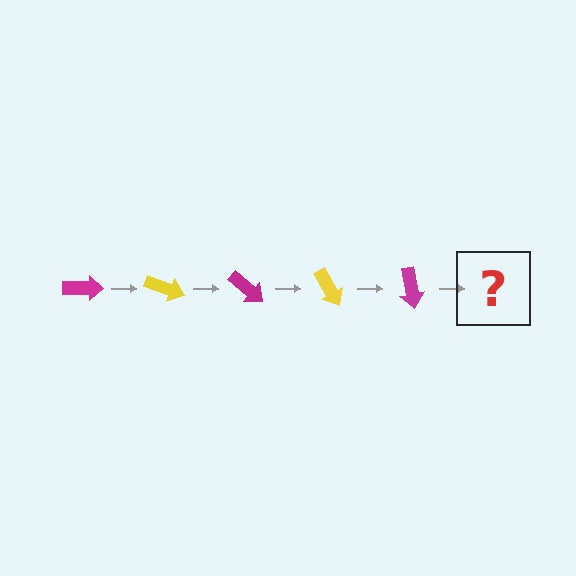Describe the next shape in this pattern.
It should be a yellow arrow, rotated 100 degrees from the start.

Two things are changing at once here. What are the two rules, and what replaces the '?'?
The two rules are that it rotates 20 degrees each step and the color cycles through magenta and yellow. The '?' should be a yellow arrow, rotated 100 degrees from the start.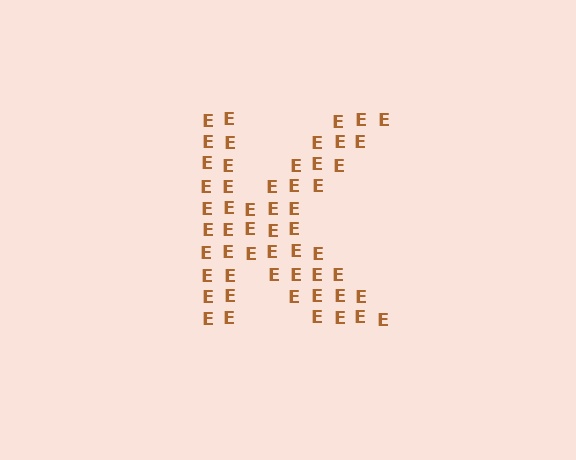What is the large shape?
The large shape is the letter K.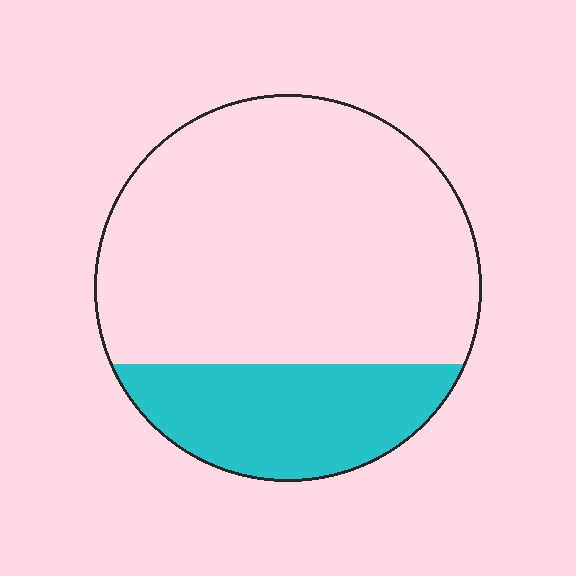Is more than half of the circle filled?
No.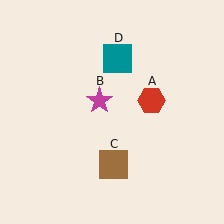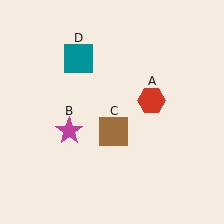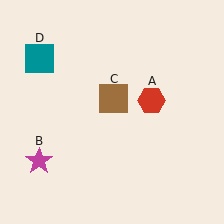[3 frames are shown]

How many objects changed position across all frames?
3 objects changed position: magenta star (object B), brown square (object C), teal square (object D).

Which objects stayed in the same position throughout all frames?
Red hexagon (object A) remained stationary.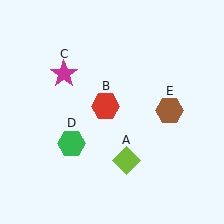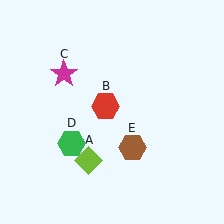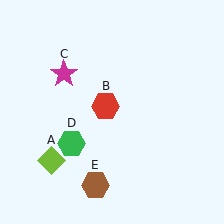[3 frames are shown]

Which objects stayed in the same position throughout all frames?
Red hexagon (object B) and magenta star (object C) and green hexagon (object D) remained stationary.